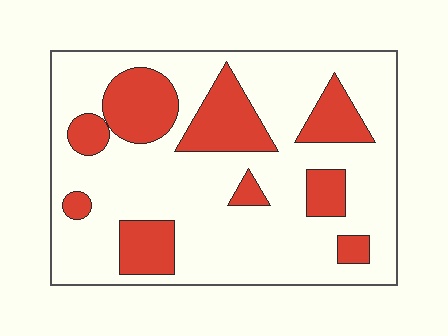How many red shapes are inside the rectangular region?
9.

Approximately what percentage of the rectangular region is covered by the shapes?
Approximately 25%.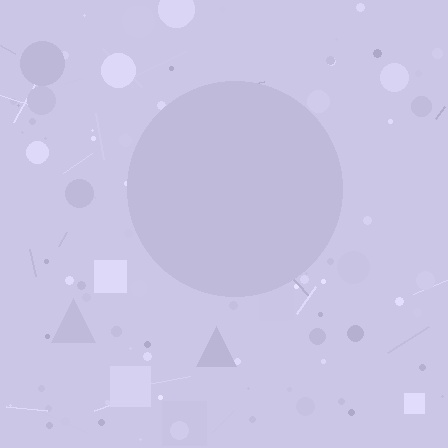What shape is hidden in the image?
A circle is hidden in the image.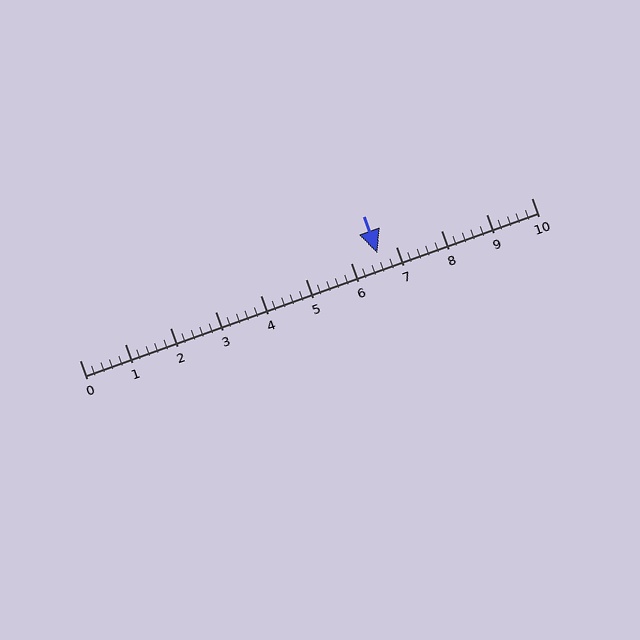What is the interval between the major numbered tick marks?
The major tick marks are spaced 1 units apart.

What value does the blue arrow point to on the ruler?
The blue arrow points to approximately 6.6.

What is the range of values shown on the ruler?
The ruler shows values from 0 to 10.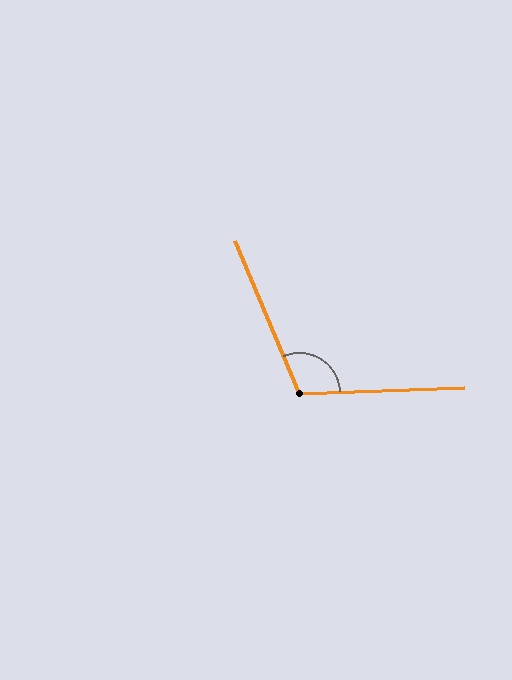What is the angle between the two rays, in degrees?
Approximately 111 degrees.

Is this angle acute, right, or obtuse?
It is obtuse.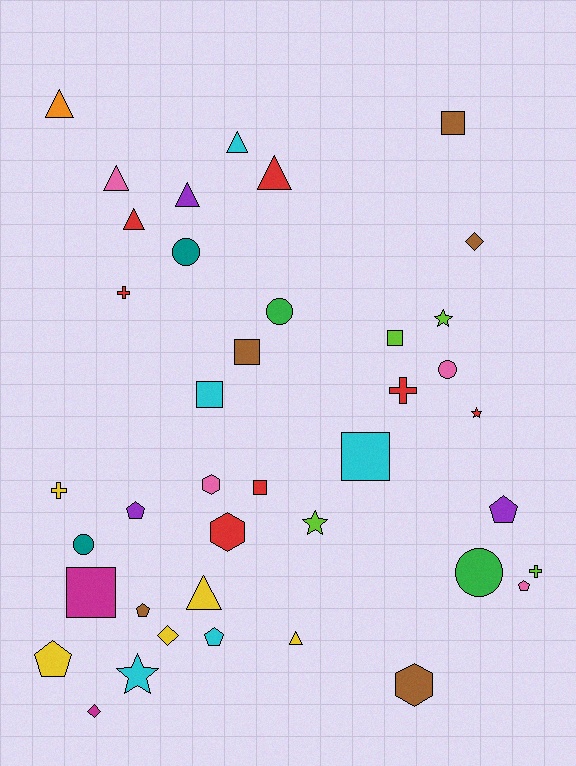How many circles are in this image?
There are 5 circles.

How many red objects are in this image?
There are 7 red objects.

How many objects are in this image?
There are 40 objects.